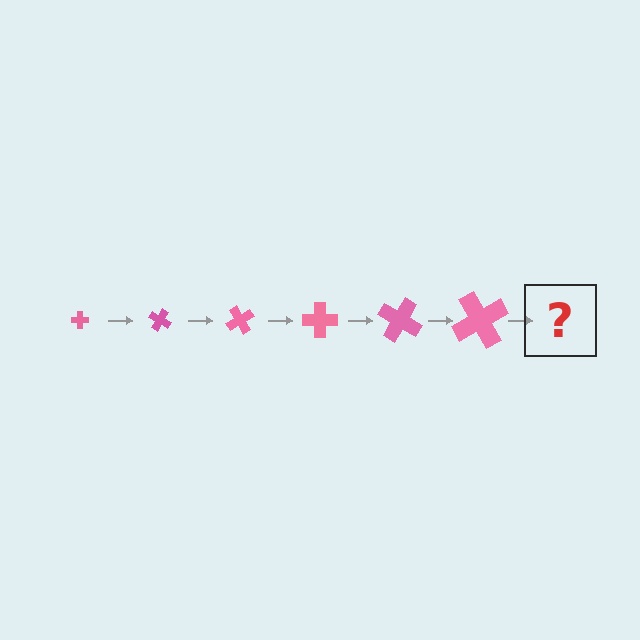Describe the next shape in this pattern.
It should be a cross, larger than the previous one and rotated 180 degrees from the start.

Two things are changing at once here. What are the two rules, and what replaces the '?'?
The two rules are that the cross grows larger each step and it rotates 30 degrees each step. The '?' should be a cross, larger than the previous one and rotated 180 degrees from the start.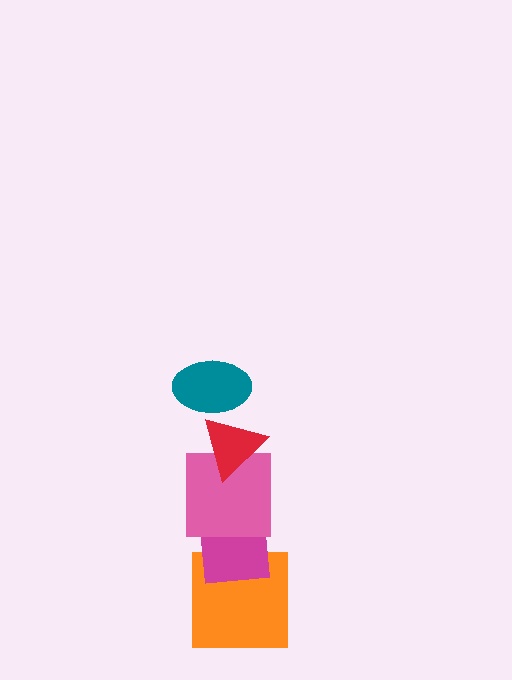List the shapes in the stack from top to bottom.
From top to bottom: the teal ellipse, the red triangle, the pink square, the magenta square, the orange square.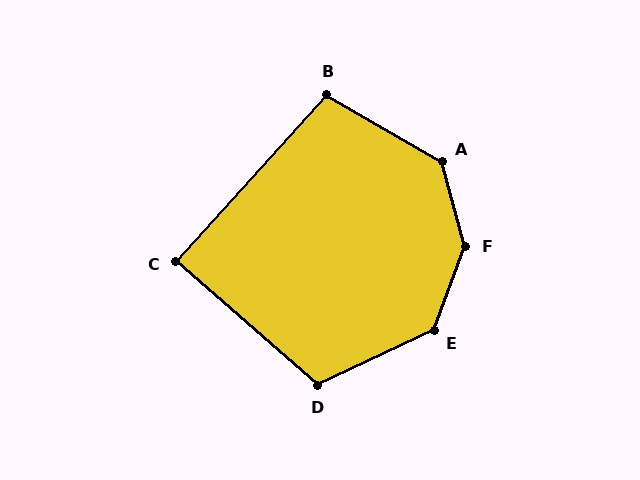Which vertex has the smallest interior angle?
C, at approximately 89 degrees.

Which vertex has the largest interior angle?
F, at approximately 145 degrees.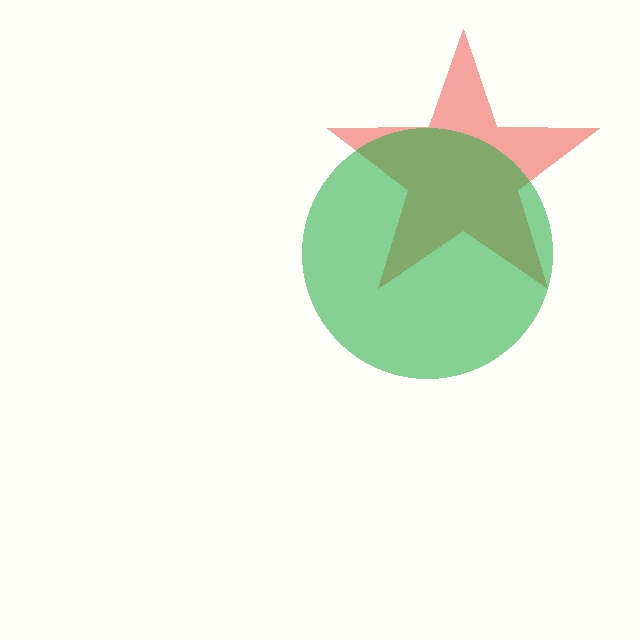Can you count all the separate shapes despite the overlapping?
Yes, there are 2 separate shapes.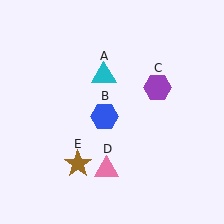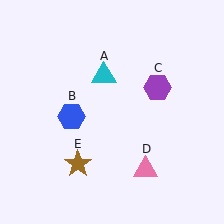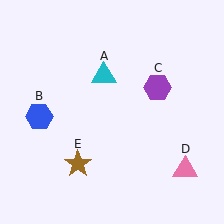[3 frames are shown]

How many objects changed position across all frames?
2 objects changed position: blue hexagon (object B), pink triangle (object D).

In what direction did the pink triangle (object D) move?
The pink triangle (object D) moved right.